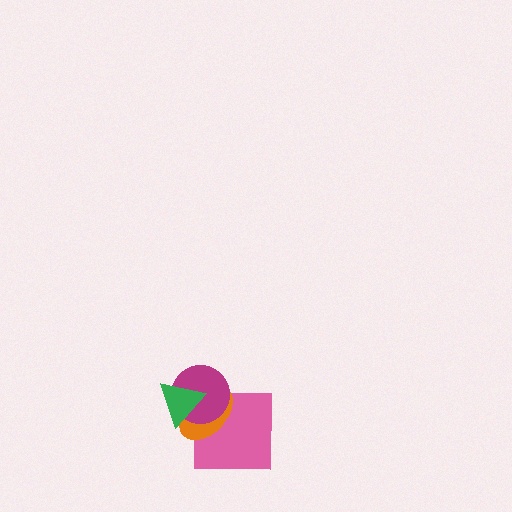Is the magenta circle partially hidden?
Yes, it is partially covered by another shape.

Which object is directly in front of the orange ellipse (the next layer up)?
The magenta circle is directly in front of the orange ellipse.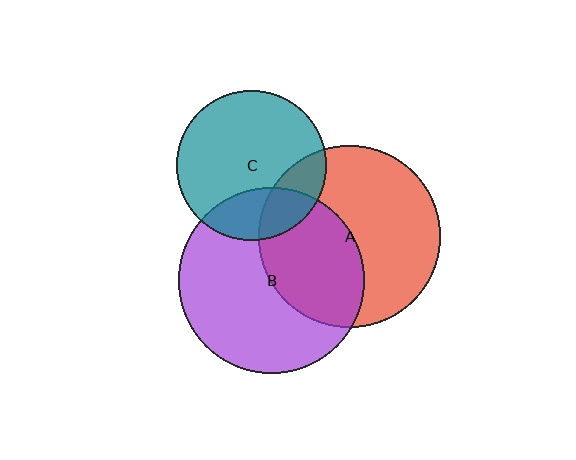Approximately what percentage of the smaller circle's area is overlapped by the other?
Approximately 20%.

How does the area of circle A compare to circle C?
Approximately 1.5 times.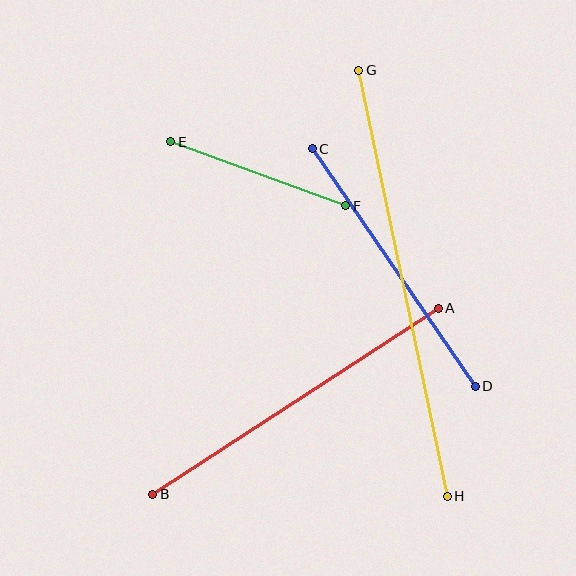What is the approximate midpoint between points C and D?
The midpoint is at approximately (394, 268) pixels.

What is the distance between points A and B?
The distance is approximately 341 pixels.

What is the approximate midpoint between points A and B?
The midpoint is at approximately (295, 401) pixels.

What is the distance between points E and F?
The distance is approximately 186 pixels.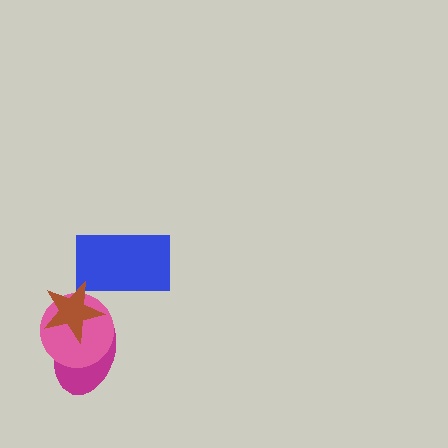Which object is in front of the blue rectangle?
The brown star is in front of the blue rectangle.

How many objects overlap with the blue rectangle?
1 object overlaps with the blue rectangle.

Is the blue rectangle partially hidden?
Yes, it is partially covered by another shape.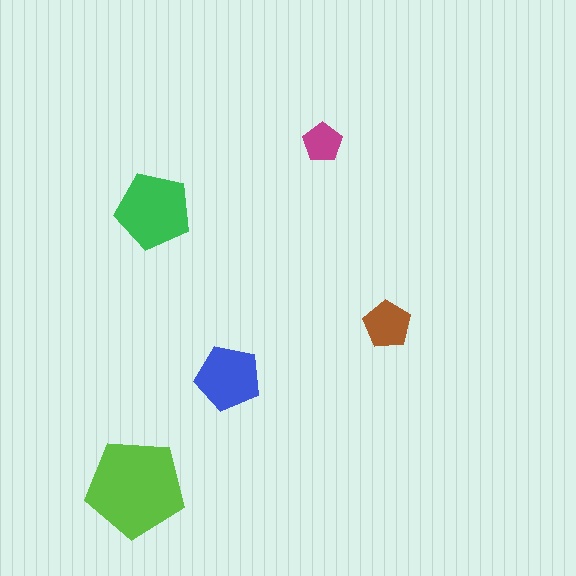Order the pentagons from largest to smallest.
the lime one, the green one, the blue one, the brown one, the magenta one.